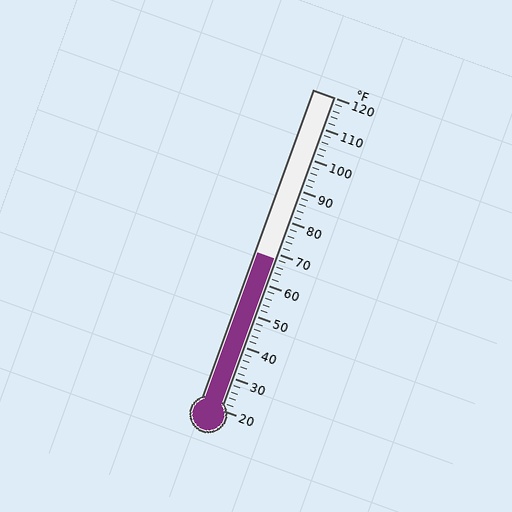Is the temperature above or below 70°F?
The temperature is below 70°F.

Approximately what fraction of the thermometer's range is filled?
The thermometer is filled to approximately 50% of its range.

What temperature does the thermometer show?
The thermometer shows approximately 68°F.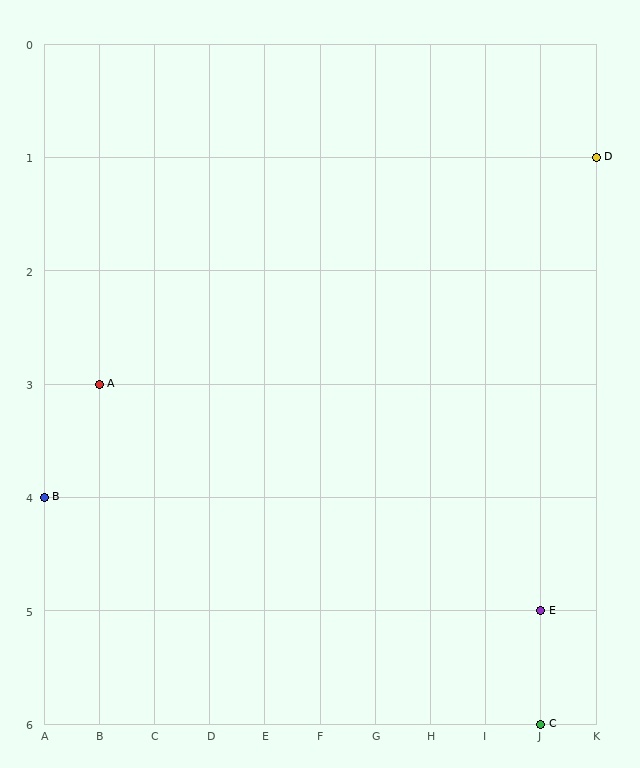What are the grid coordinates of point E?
Point E is at grid coordinates (J, 5).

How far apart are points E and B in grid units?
Points E and B are 9 columns and 1 row apart (about 9.1 grid units diagonally).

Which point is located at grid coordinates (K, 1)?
Point D is at (K, 1).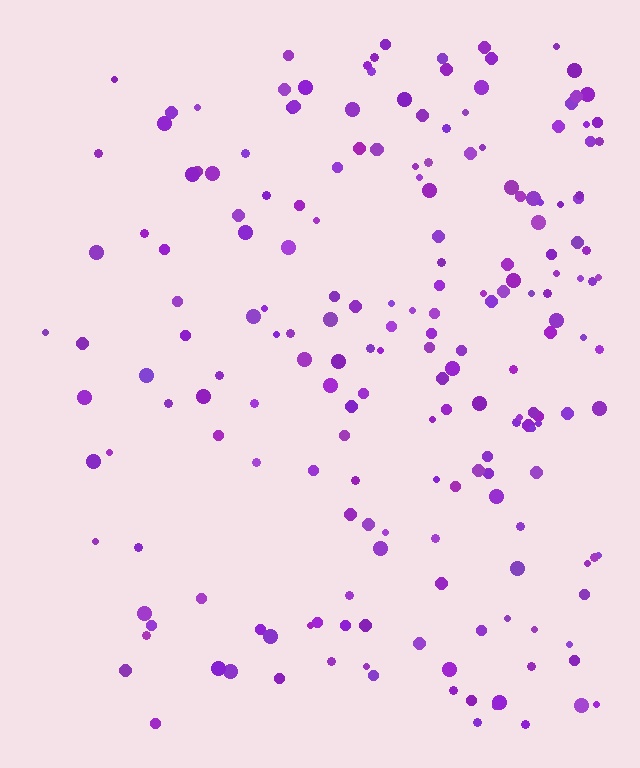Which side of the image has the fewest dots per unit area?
The left.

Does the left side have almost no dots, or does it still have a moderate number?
Still a moderate number, just noticeably fewer than the right.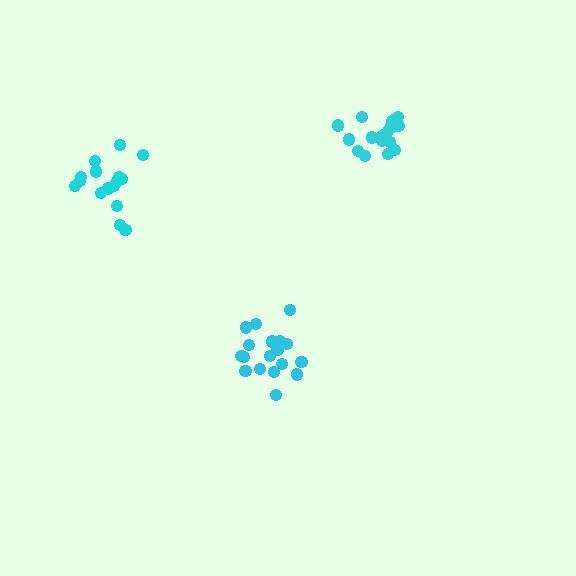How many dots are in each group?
Group 1: 18 dots, Group 2: 18 dots, Group 3: 16 dots (52 total).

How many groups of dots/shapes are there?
There are 3 groups.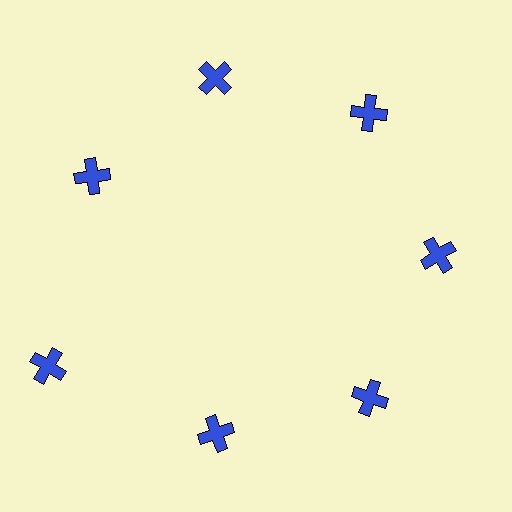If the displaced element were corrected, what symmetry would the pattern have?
It would have 7-fold rotational symmetry — the pattern would map onto itself every 51 degrees.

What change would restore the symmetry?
The symmetry would be restored by moving it inward, back onto the ring so that all 7 crosses sit at equal angles and equal distance from the center.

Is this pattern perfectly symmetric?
No. The 7 blue crosses are arranged in a ring, but one element near the 8 o'clock position is pushed outward from the center, breaking the 7-fold rotational symmetry.